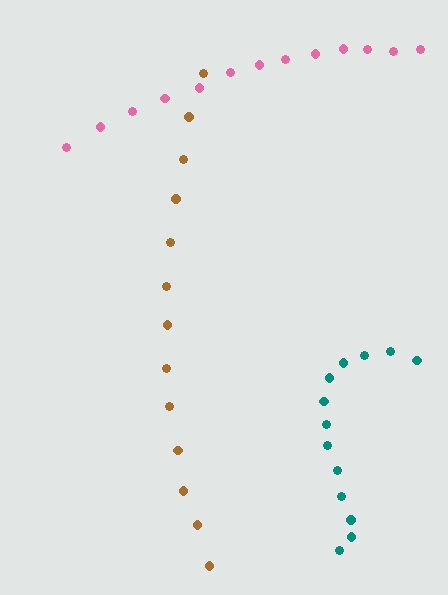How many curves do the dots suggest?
There are 3 distinct paths.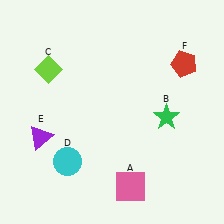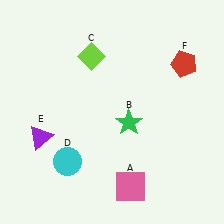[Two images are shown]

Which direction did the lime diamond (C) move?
The lime diamond (C) moved right.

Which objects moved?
The objects that moved are: the green star (B), the lime diamond (C).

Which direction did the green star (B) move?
The green star (B) moved left.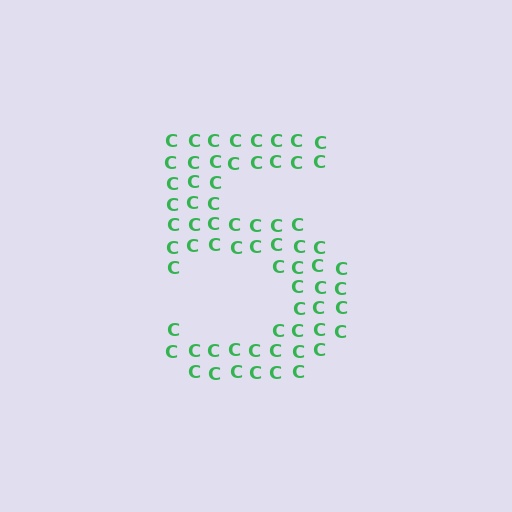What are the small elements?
The small elements are letter C's.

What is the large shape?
The large shape is the digit 5.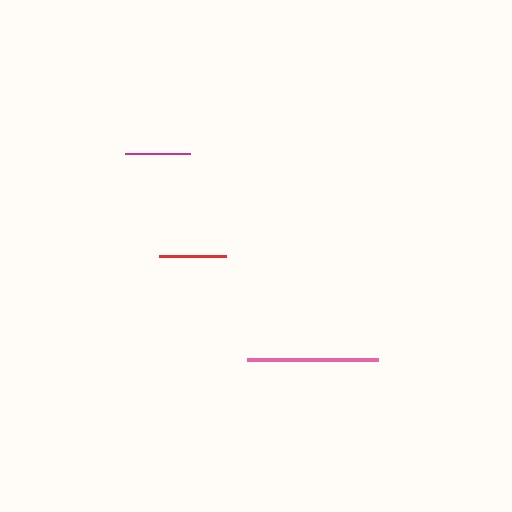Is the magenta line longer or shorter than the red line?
The red line is longer than the magenta line.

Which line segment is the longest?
The pink line is the longest at approximately 131 pixels.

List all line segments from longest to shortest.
From longest to shortest: pink, red, magenta.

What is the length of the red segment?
The red segment is approximately 67 pixels long.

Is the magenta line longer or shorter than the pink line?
The pink line is longer than the magenta line.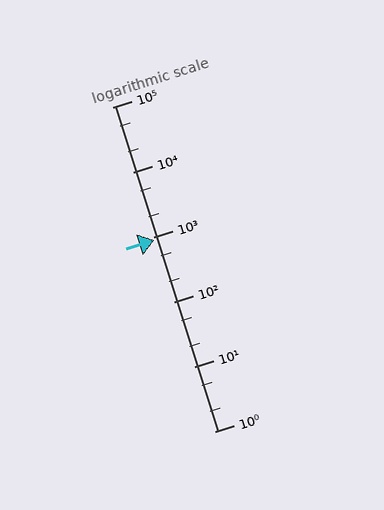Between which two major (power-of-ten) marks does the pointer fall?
The pointer is between 100 and 1000.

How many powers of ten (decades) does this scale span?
The scale spans 5 decades, from 1 to 100000.